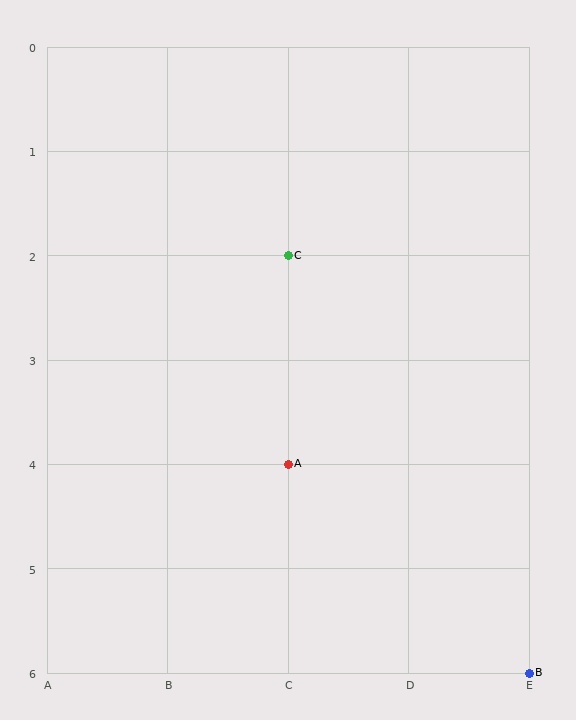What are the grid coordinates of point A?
Point A is at grid coordinates (C, 4).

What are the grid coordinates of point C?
Point C is at grid coordinates (C, 2).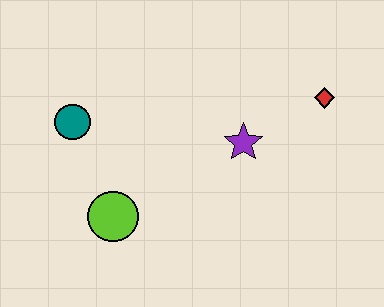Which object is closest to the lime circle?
The teal circle is closest to the lime circle.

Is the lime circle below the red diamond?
Yes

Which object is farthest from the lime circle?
The red diamond is farthest from the lime circle.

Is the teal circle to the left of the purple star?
Yes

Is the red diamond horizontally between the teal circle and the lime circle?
No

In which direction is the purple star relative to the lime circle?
The purple star is to the right of the lime circle.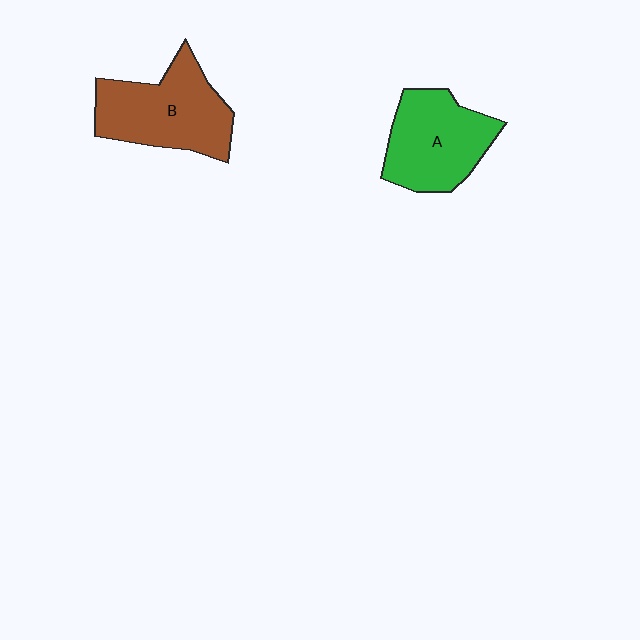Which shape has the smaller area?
Shape A (green).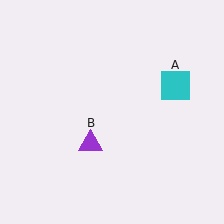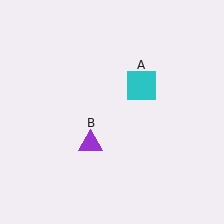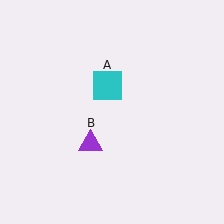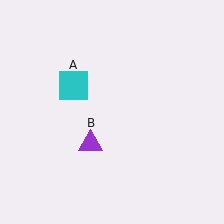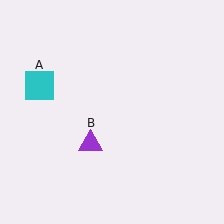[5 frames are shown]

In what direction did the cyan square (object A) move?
The cyan square (object A) moved left.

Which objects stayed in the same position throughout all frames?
Purple triangle (object B) remained stationary.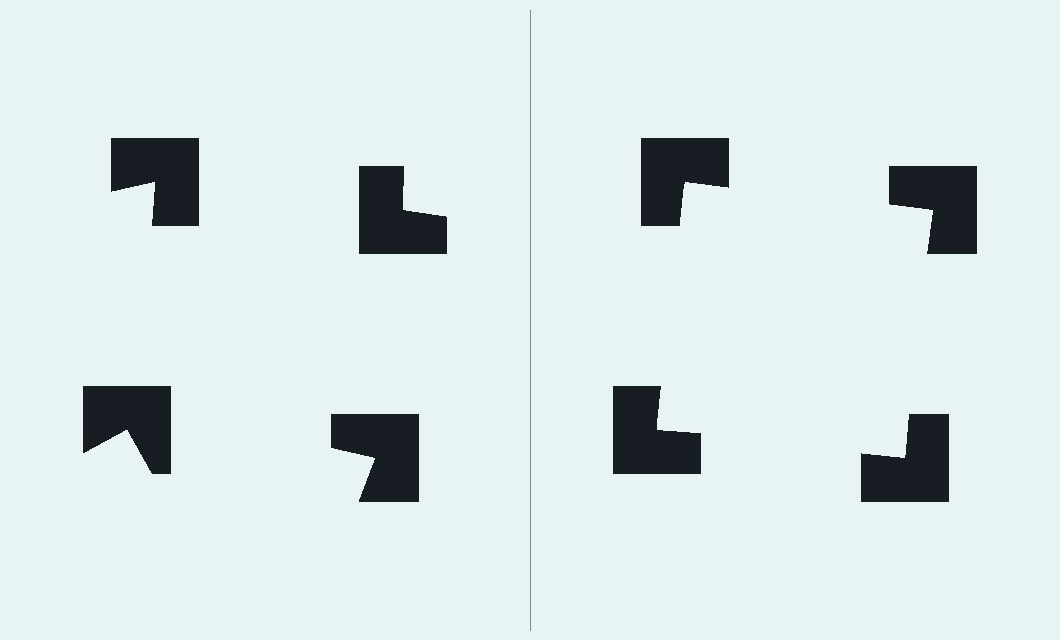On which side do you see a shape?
An illusory square appears on the right side. On the left side the wedge cuts are rotated, so no coherent shape forms.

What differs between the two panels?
The notched squares are positioned identically on both sides; only the wedge orientations differ. On the right they align to a square; on the left they are misaligned.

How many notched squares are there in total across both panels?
8 — 4 on each side.